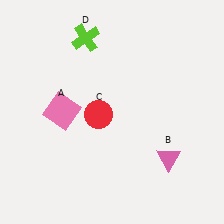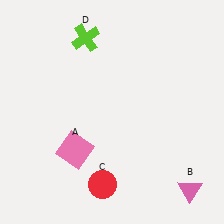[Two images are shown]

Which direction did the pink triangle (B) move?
The pink triangle (B) moved down.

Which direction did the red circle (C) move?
The red circle (C) moved down.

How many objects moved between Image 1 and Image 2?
3 objects moved between the two images.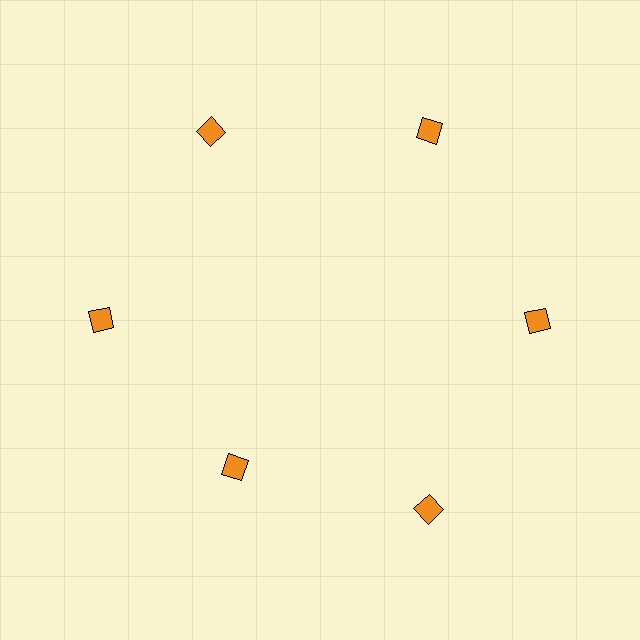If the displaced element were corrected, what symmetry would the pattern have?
It would have 6-fold rotational symmetry — the pattern would map onto itself every 60 degrees.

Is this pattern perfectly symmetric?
No. The 6 orange diamonds are arranged in a ring, but one element near the 7 o'clock position is pulled inward toward the center, breaking the 6-fold rotational symmetry.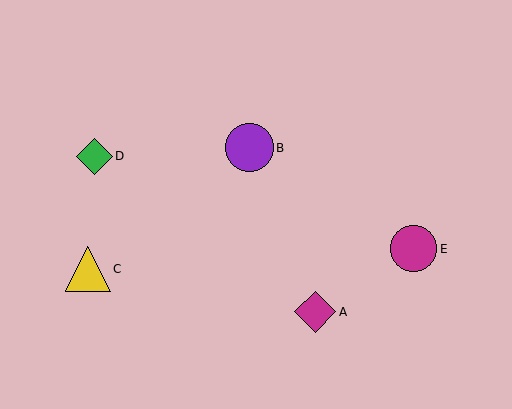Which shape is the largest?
The purple circle (labeled B) is the largest.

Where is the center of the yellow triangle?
The center of the yellow triangle is at (88, 269).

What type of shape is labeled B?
Shape B is a purple circle.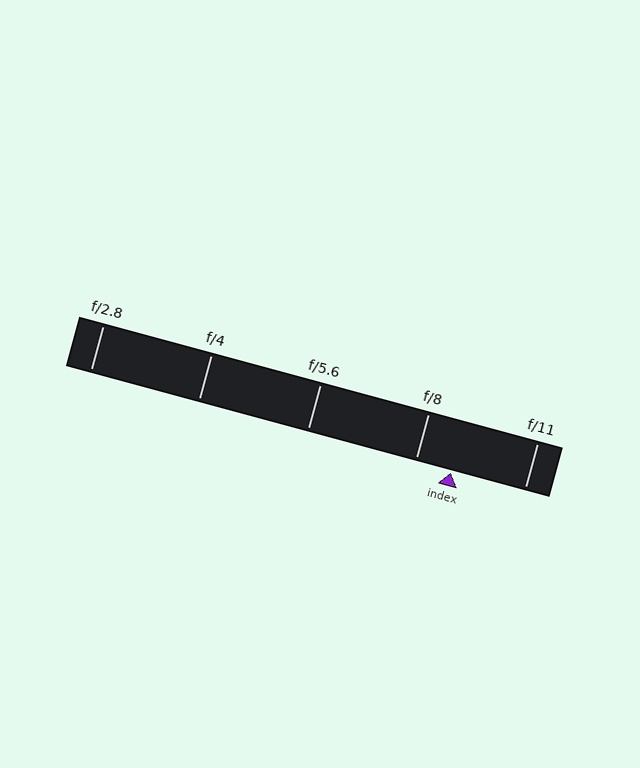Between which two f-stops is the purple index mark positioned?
The index mark is between f/8 and f/11.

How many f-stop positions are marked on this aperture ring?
There are 5 f-stop positions marked.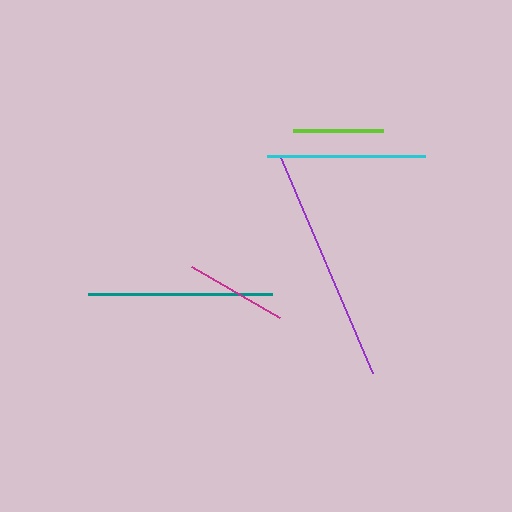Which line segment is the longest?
The purple line is the longest at approximately 237 pixels.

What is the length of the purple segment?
The purple segment is approximately 237 pixels long.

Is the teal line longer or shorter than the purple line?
The purple line is longer than the teal line.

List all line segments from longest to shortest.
From longest to shortest: purple, teal, cyan, magenta, lime.